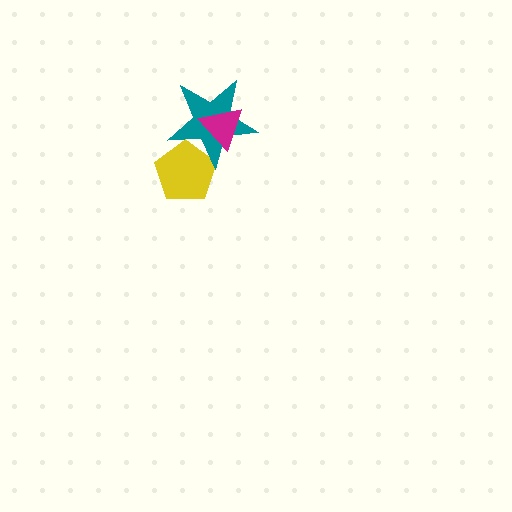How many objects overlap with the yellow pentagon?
1 object overlaps with the yellow pentagon.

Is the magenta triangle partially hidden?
No, no other shape covers it.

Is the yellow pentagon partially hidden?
Yes, it is partially covered by another shape.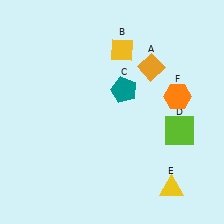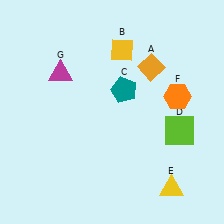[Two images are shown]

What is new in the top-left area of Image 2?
A magenta triangle (G) was added in the top-left area of Image 2.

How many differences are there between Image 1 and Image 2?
There is 1 difference between the two images.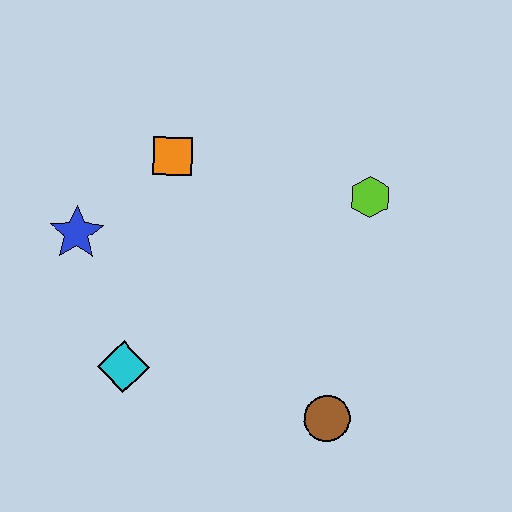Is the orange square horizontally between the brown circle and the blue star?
Yes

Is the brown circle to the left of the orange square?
No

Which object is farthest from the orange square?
The brown circle is farthest from the orange square.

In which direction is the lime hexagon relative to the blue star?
The lime hexagon is to the right of the blue star.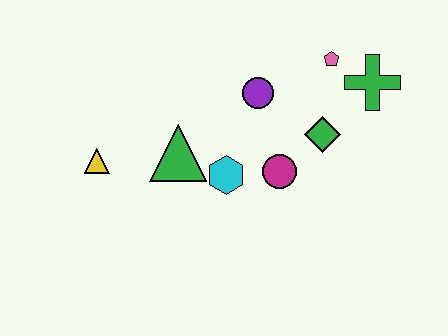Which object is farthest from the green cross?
The yellow triangle is farthest from the green cross.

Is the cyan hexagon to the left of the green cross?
Yes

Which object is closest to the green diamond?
The magenta circle is closest to the green diamond.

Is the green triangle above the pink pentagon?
No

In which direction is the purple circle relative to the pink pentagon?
The purple circle is to the left of the pink pentagon.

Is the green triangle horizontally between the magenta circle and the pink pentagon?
No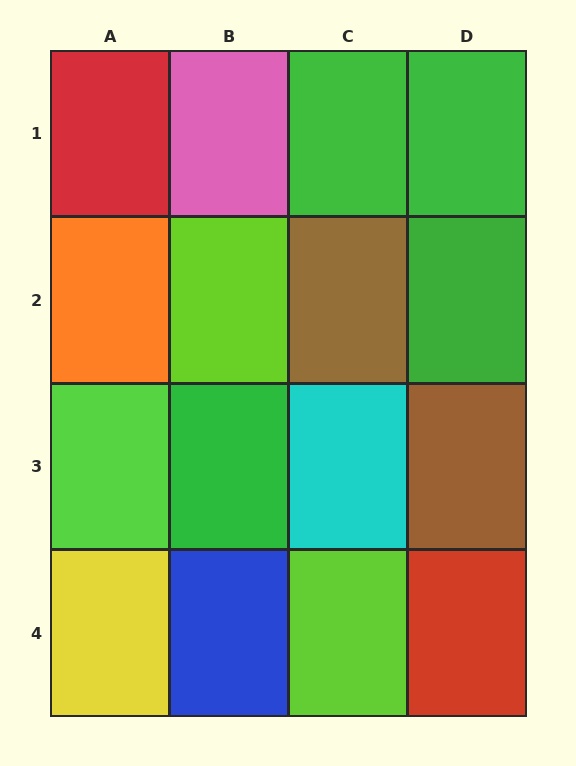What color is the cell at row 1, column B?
Pink.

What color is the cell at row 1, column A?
Red.